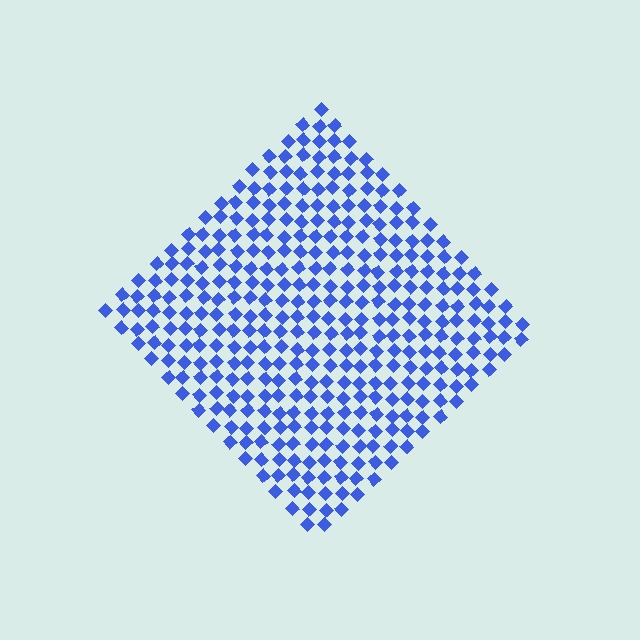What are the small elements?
The small elements are diamonds.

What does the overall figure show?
The overall figure shows a diamond.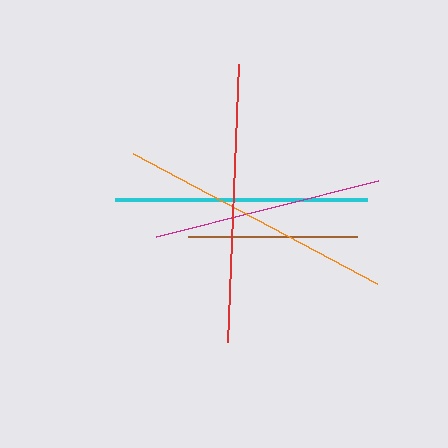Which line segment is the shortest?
The brown line is the shortest at approximately 169 pixels.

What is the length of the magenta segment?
The magenta segment is approximately 230 pixels long.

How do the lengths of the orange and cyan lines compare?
The orange and cyan lines are approximately the same length.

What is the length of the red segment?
The red segment is approximately 279 pixels long.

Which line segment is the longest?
The red line is the longest at approximately 279 pixels.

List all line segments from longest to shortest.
From longest to shortest: red, orange, cyan, magenta, brown.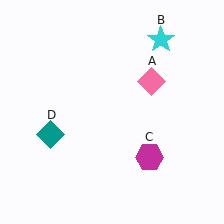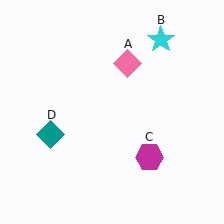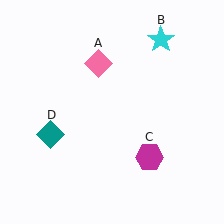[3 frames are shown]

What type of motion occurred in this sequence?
The pink diamond (object A) rotated counterclockwise around the center of the scene.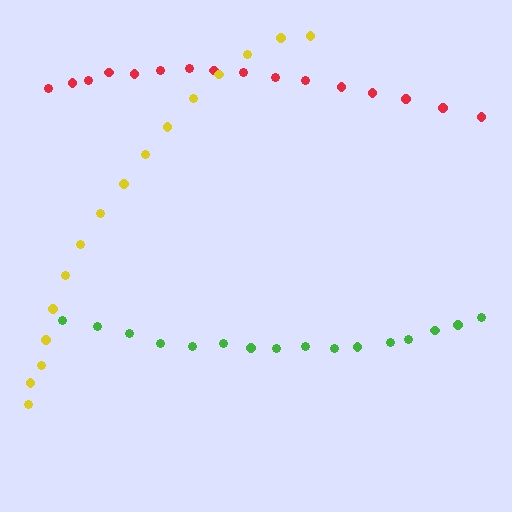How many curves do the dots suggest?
There are 3 distinct paths.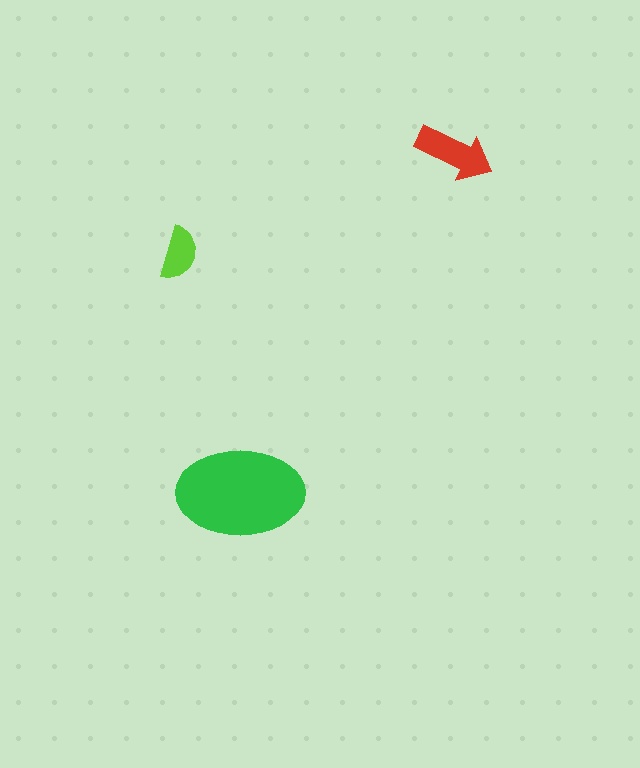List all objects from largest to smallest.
The green ellipse, the red arrow, the lime semicircle.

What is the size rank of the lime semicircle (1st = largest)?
3rd.